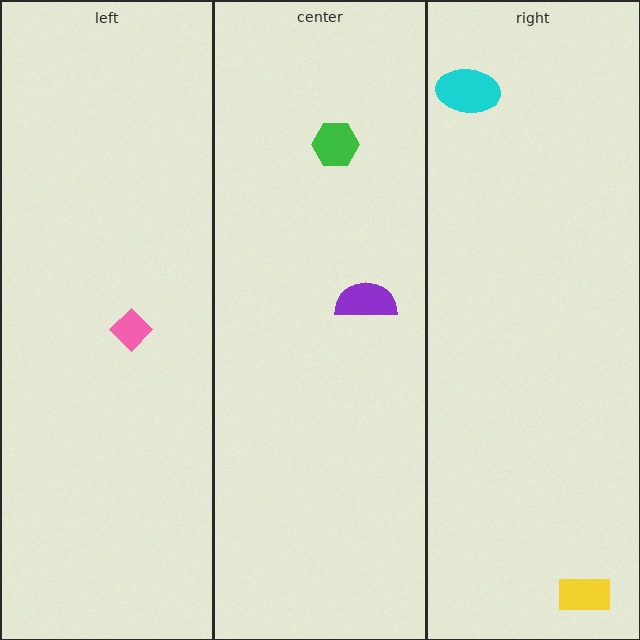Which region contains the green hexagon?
The center region.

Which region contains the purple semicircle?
The center region.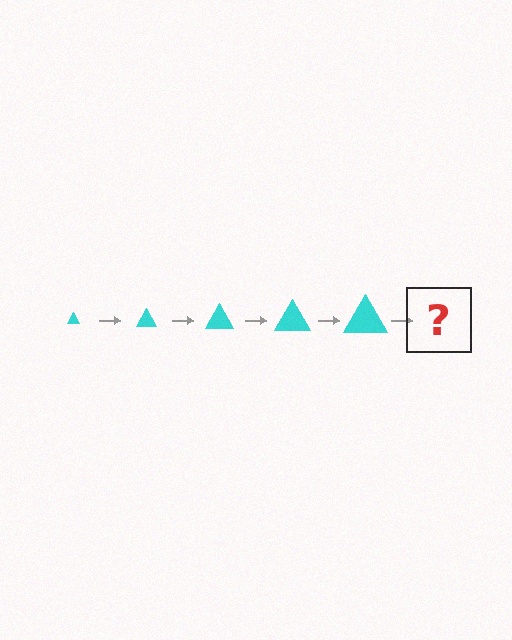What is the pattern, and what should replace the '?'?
The pattern is that the triangle gets progressively larger each step. The '?' should be a cyan triangle, larger than the previous one.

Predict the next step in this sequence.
The next step is a cyan triangle, larger than the previous one.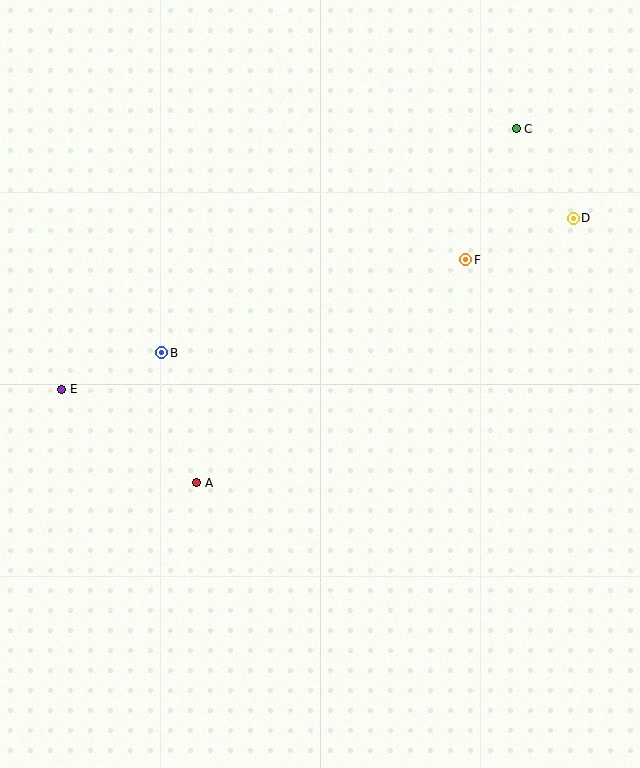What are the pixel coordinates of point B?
Point B is at (162, 353).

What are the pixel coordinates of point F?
Point F is at (466, 259).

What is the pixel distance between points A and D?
The distance between A and D is 460 pixels.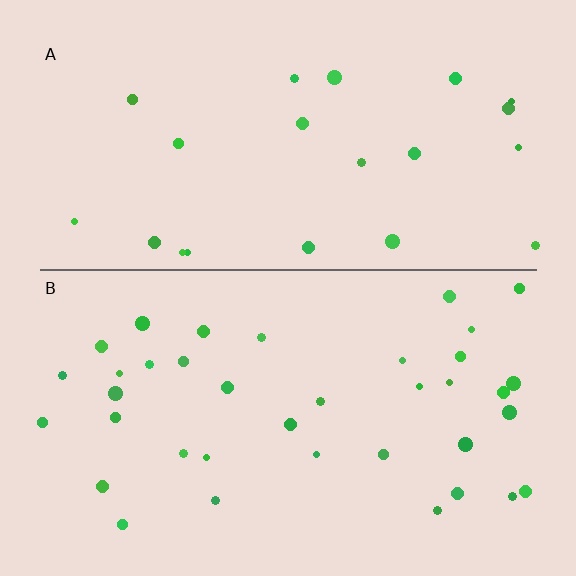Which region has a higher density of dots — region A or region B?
B (the bottom).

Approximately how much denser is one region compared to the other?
Approximately 1.7× — region B over region A.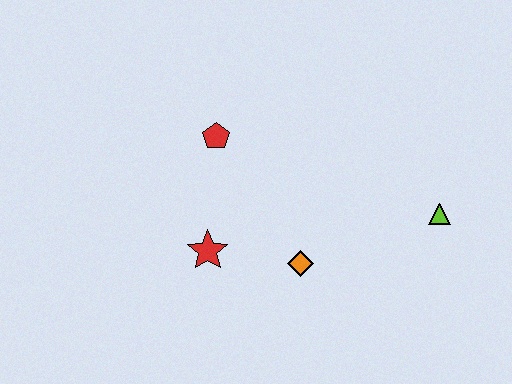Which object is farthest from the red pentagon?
The lime triangle is farthest from the red pentagon.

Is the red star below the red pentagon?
Yes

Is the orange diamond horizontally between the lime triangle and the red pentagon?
Yes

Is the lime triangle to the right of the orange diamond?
Yes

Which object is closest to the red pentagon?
The red star is closest to the red pentagon.